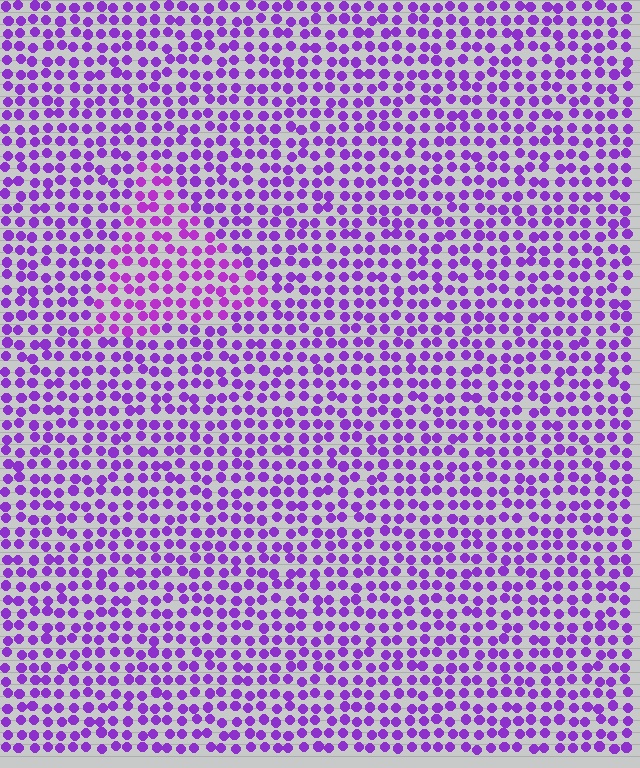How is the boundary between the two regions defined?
The boundary is defined purely by a slight shift in hue (about 17 degrees). Spacing, size, and orientation are identical on both sides.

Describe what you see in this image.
The image is filled with small purple elements in a uniform arrangement. A triangle-shaped region is visible where the elements are tinted to a slightly different hue, forming a subtle color boundary.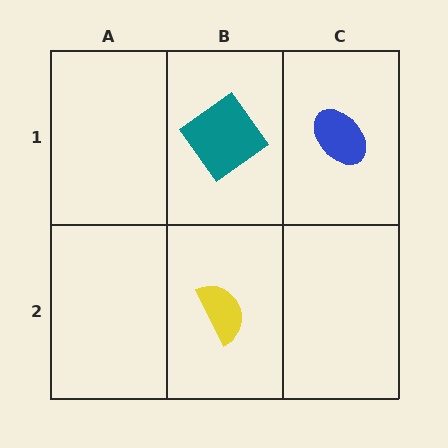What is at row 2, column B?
A yellow semicircle.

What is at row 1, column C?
A blue ellipse.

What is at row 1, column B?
A teal diamond.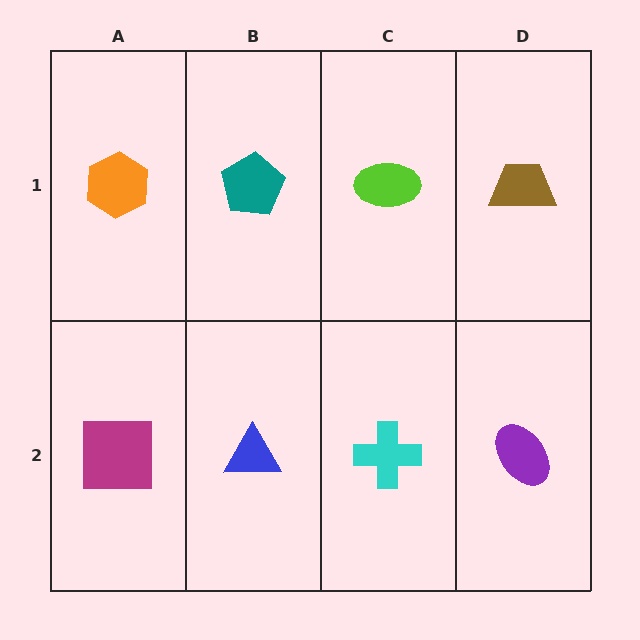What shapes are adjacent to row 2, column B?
A teal pentagon (row 1, column B), a magenta square (row 2, column A), a cyan cross (row 2, column C).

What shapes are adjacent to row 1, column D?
A purple ellipse (row 2, column D), a lime ellipse (row 1, column C).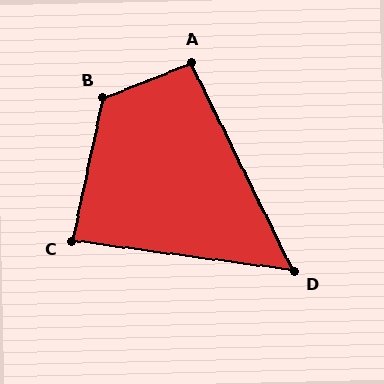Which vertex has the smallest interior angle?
D, at approximately 56 degrees.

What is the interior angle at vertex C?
Approximately 86 degrees (approximately right).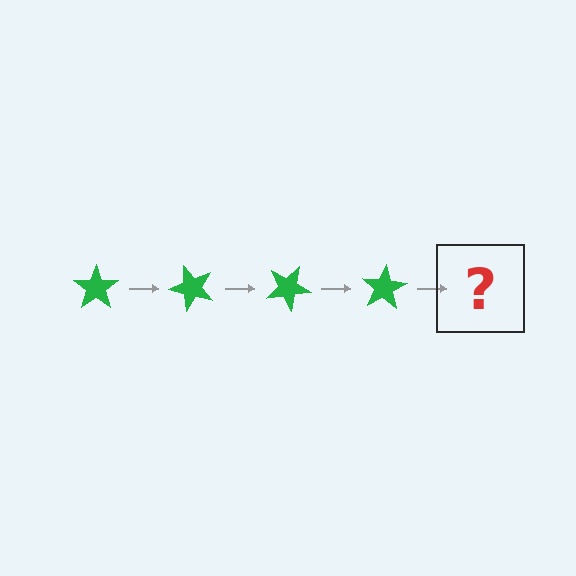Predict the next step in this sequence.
The next step is a green star rotated 200 degrees.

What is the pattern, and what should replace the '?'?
The pattern is that the star rotates 50 degrees each step. The '?' should be a green star rotated 200 degrees.